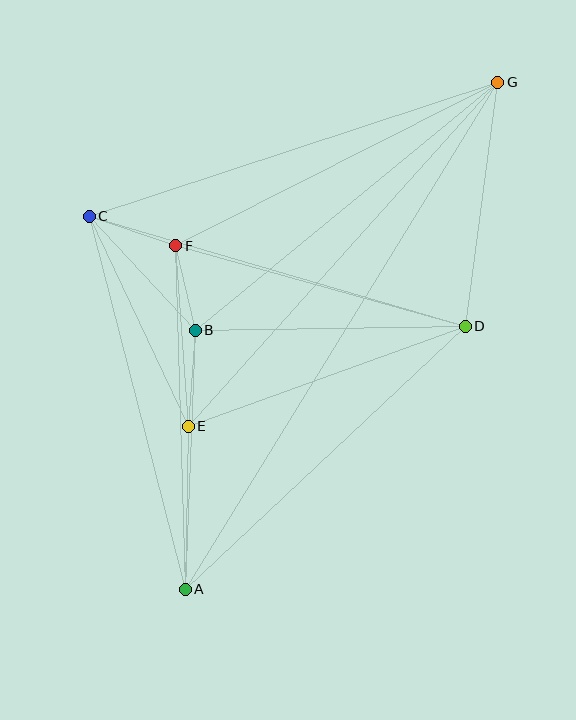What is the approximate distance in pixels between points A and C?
The distance between A and C is approximately 386 pixels.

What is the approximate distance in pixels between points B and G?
The distance between B and G is approximately 391 pixels.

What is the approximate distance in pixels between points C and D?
The distance between C and D is approximately 392 pixels.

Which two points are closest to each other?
Points B and F are closest to each other.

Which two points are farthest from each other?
Points A and G are farthest from each other.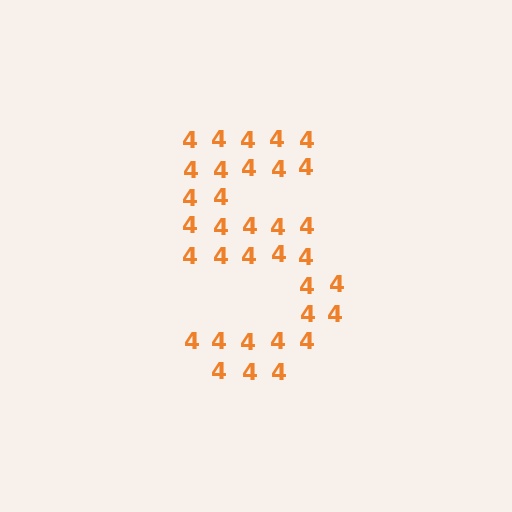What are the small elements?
The small elements are digit 4's.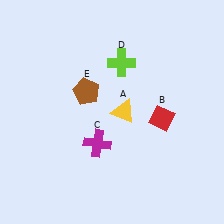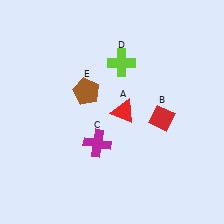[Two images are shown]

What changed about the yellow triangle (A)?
In Image 1, A is yellow. In Image 2, it changed to red.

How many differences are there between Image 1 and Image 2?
There is 1 difference between the two images.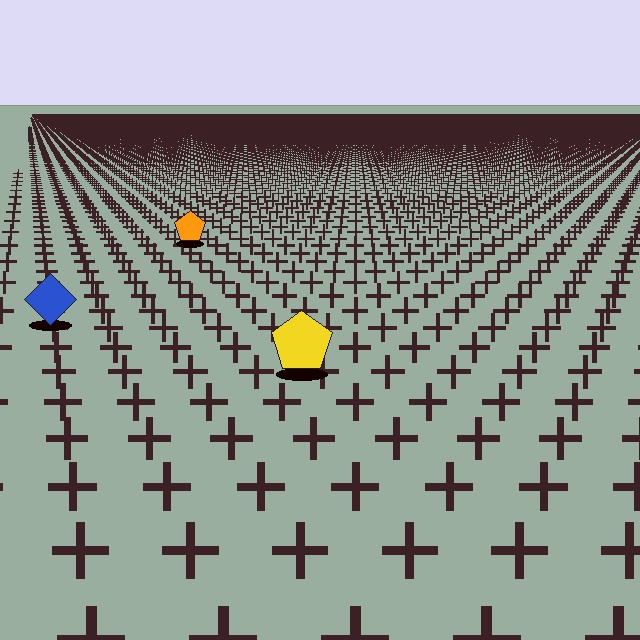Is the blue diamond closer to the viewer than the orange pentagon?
Yes. The blue diamond is closer — you can tell from the texture gradient: the ground texture is coarser near it.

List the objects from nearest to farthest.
From nearest to farthest: the yellow pentagon, the blue diamond, the orange pentagon.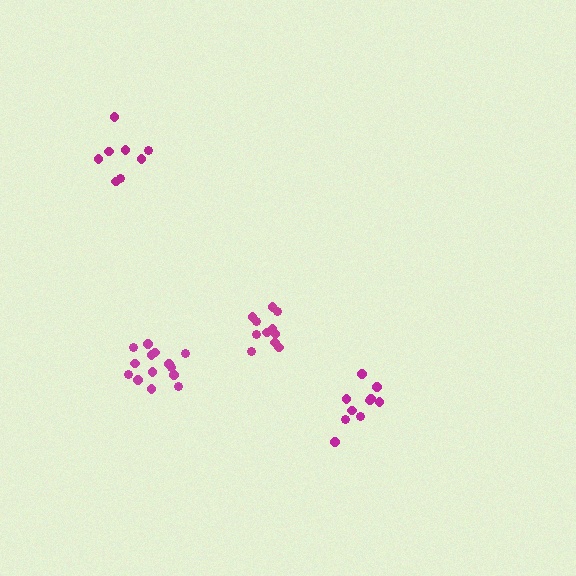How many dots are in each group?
Group 1: 14 dots, Group 2: 8 dots, Group 3: 11 dots, Group 4: 10 dots (43 total).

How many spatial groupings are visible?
There are 4 spatial groupings.